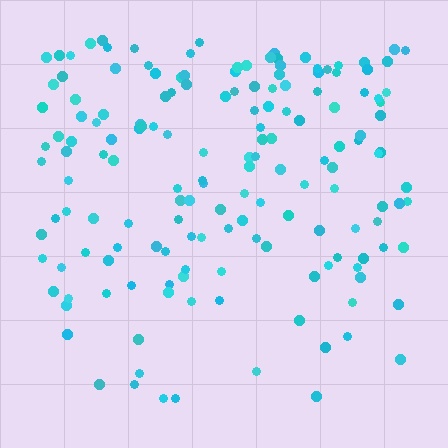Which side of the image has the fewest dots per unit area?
The bottom.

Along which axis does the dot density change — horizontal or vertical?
Vertical.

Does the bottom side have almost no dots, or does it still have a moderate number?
Still a moderate number, just noticeably fewer than the top.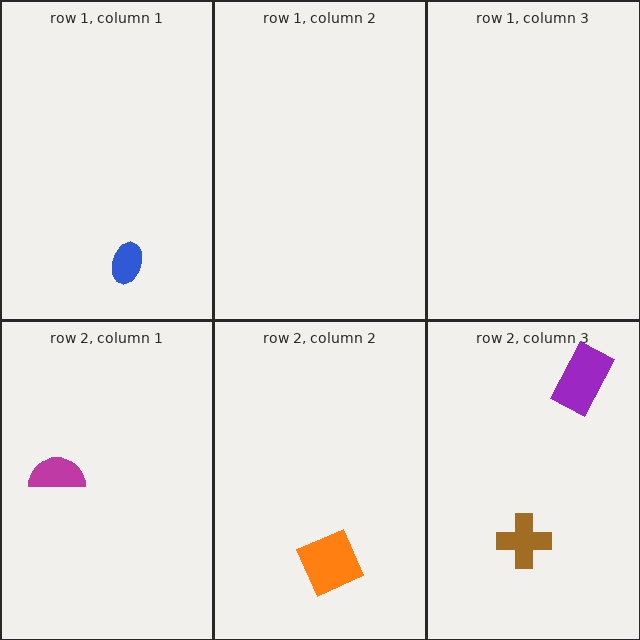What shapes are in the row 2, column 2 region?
The orange diamond.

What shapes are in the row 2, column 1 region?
The magenta semicircle.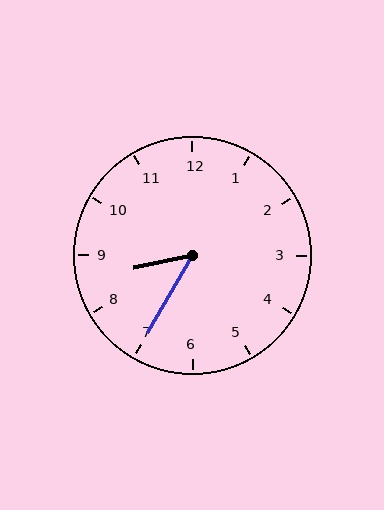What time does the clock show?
8:35.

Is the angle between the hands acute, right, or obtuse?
It is acute.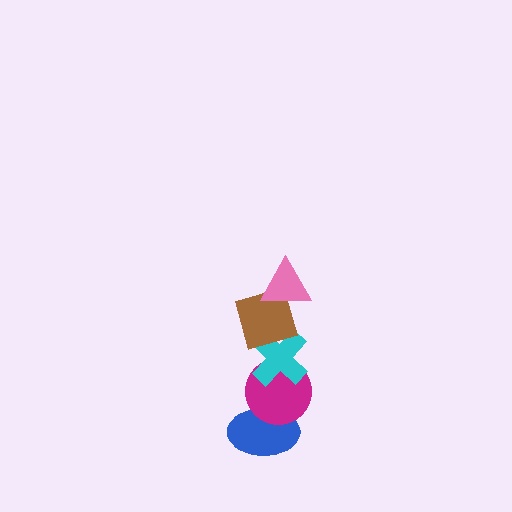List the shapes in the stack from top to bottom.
From top to bottom: the pink triangle, the brown square, the cyan cross, the magenta circle, the blue ellipse.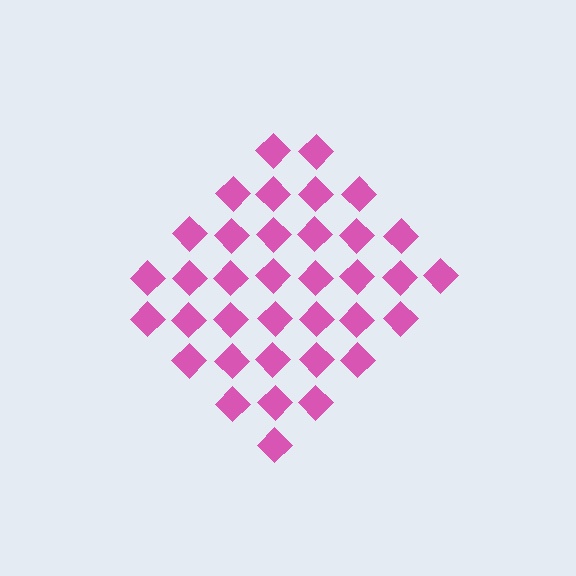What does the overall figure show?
The overall figure shows a diamond.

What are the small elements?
The small elements are diamonds.